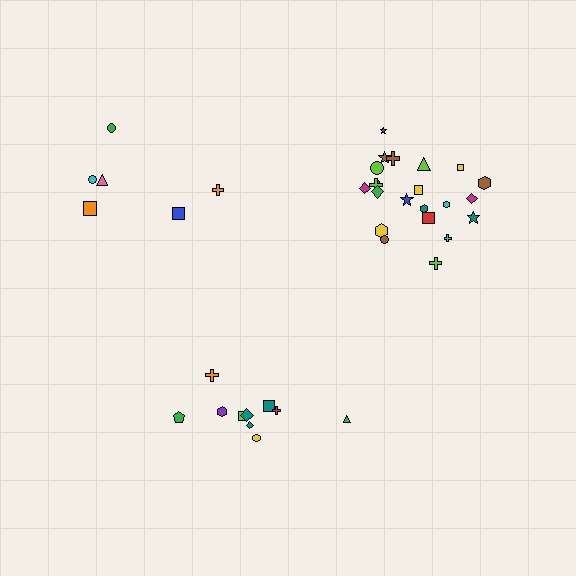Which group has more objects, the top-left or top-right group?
The top-right group.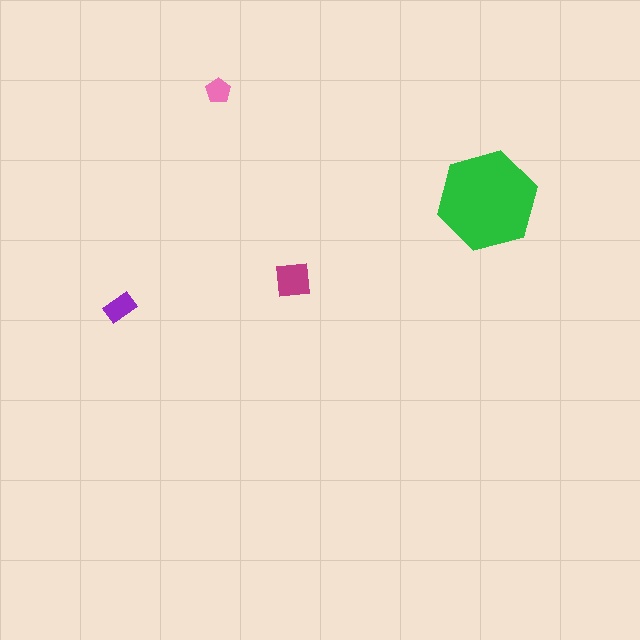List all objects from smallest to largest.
The pink pentagon, the purple rectangle, the magenta square, the green hexagon.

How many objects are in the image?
There are 4 objects in the image.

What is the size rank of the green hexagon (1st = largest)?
1st.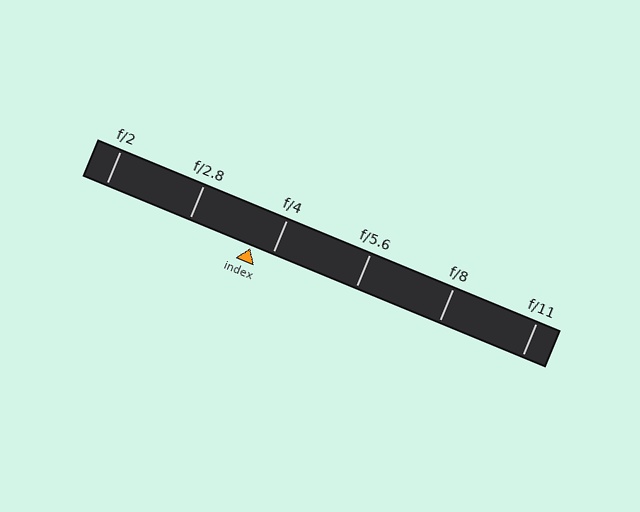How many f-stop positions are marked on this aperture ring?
There are 6 f-stop positions marked.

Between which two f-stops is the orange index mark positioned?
The index mark is between f/2.8 and f/4.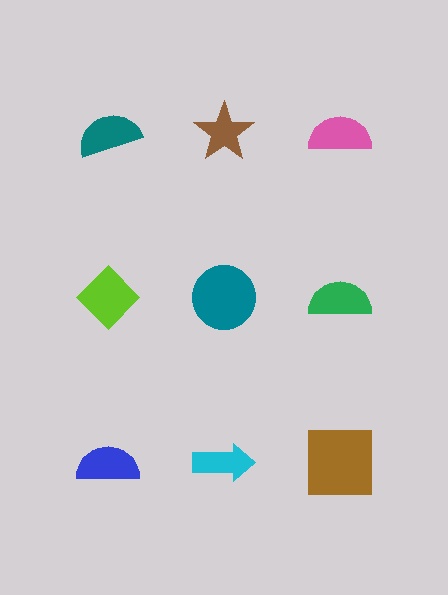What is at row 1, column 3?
A pink semicircle.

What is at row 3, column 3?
A brown square.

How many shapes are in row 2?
3 shapes.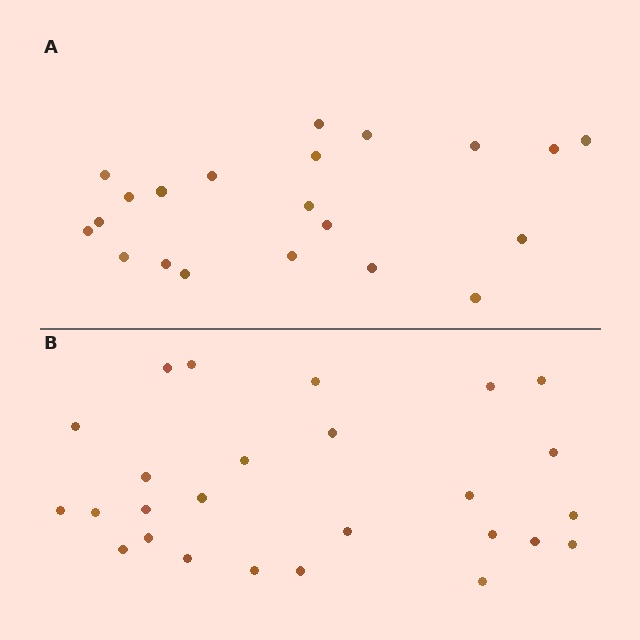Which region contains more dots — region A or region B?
Region B (the bottom region) has more dots.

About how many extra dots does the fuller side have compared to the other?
Region B has about 5 more dots than region A.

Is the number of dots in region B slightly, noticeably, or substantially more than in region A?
Region B has only slightly more — the two regions are fairly close. The ratio is roughly 1.2 to 1.